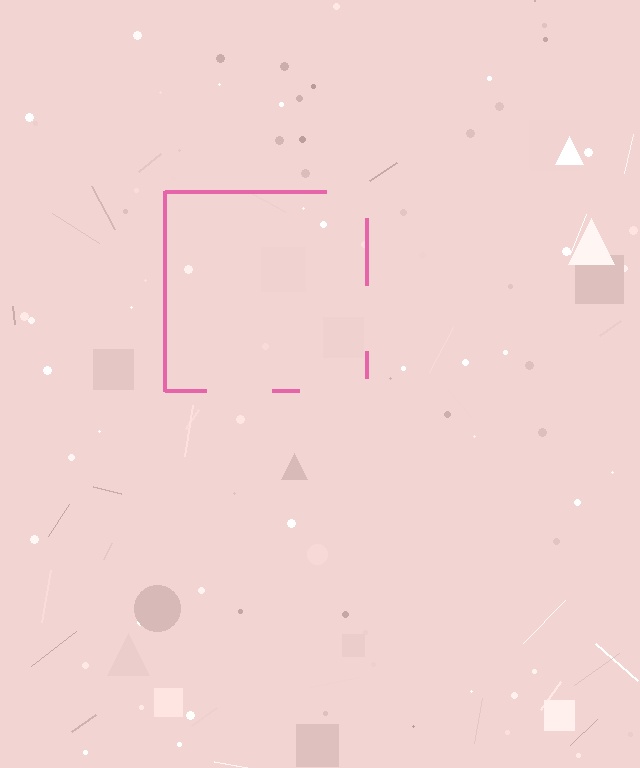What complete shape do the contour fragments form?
The contour fragments form a square.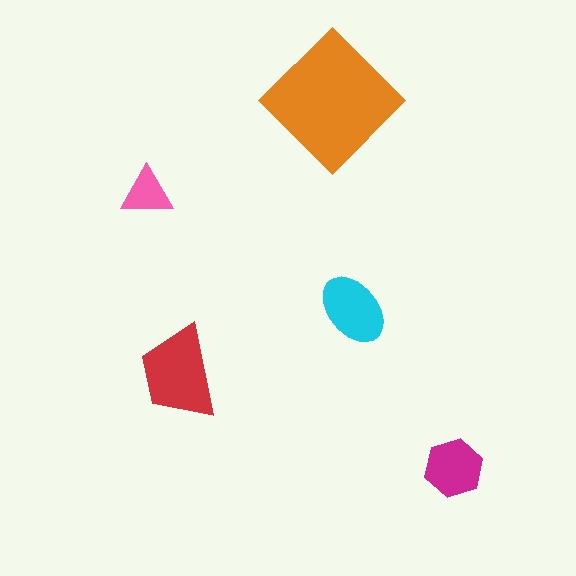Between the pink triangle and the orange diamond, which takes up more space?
The orange diamond.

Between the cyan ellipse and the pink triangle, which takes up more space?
The cyan ellipse.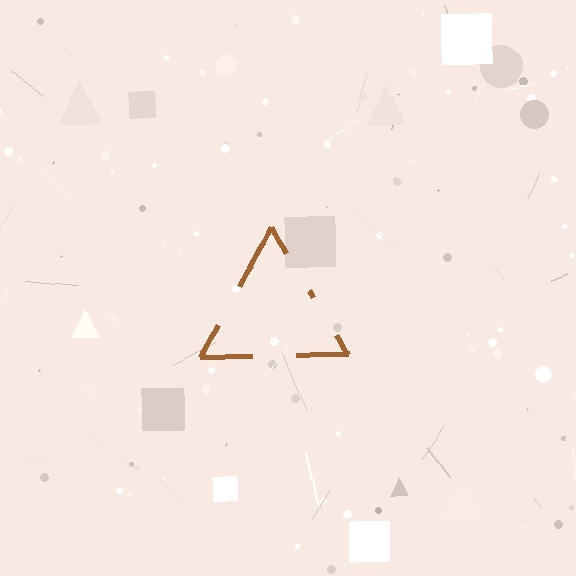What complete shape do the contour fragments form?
The contour fragments form a triangle.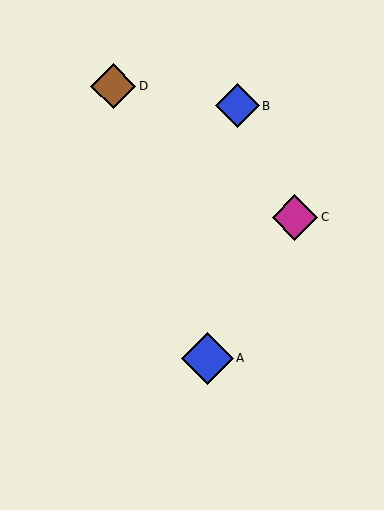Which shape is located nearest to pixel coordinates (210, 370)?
The blue diamond (labeled A) at (207, 358) is nearest to that location.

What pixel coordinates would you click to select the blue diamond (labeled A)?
Click at (207, 358) to select the blue diamond A.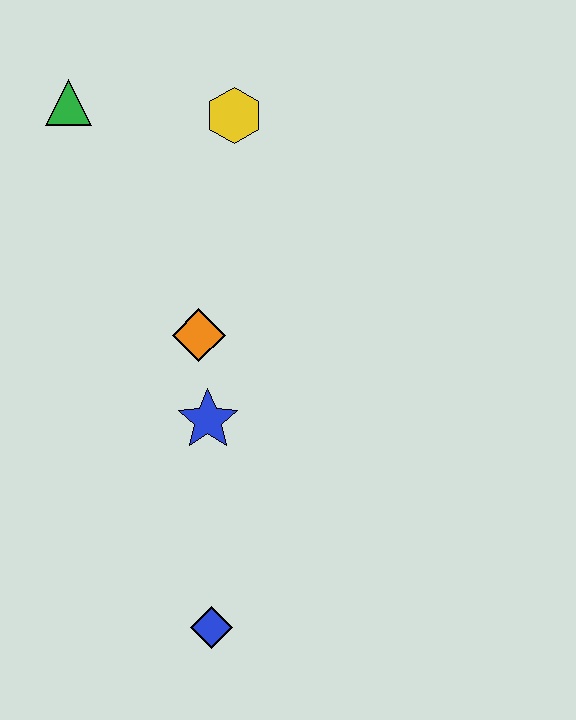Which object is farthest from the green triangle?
The blue diamond is farthest from the green triangle.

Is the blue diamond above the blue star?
No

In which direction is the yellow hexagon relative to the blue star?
The yellow hexagon is above the blue star.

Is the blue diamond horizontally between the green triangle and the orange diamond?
No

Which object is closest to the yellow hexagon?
The green triangle is closest to the yellow hexagon.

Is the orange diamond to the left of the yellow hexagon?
Yes